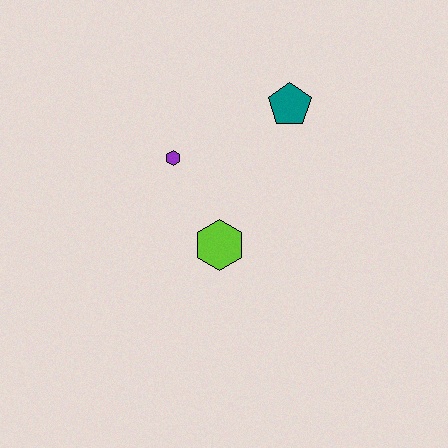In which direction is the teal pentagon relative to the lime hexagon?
The teal pentagon is above the lime hexagon.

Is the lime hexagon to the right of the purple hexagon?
Yes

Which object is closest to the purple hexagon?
The lime hexagon is closest to the purple hexagon.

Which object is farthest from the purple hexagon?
The teal pentagon is farthest from the purple hexagon.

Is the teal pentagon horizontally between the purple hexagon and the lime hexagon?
No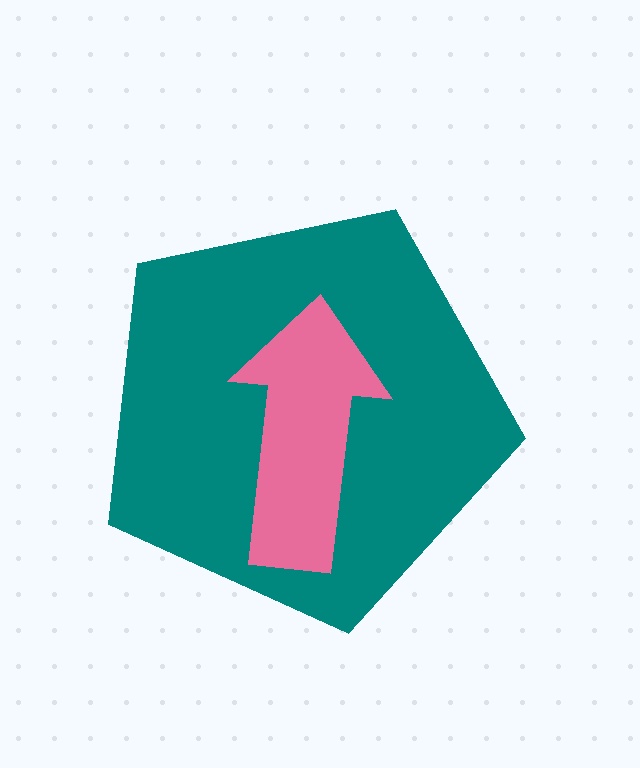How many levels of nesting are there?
2.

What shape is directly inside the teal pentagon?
The pink arrow.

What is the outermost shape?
The teal pentagon.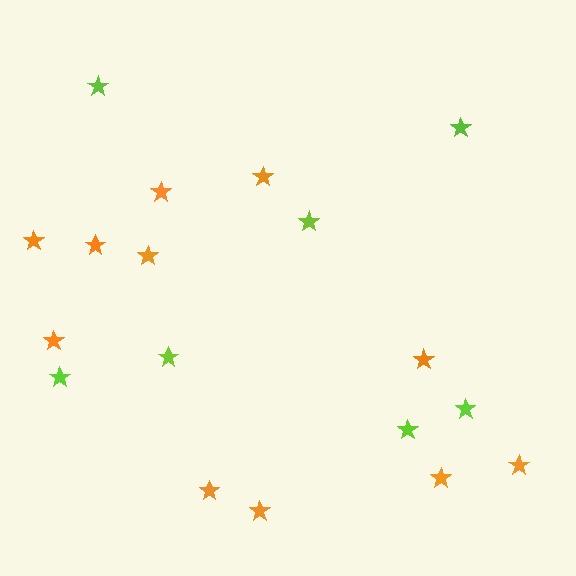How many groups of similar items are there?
There are 2 groups: one group of orange stars (11) and one group of lime stars (7).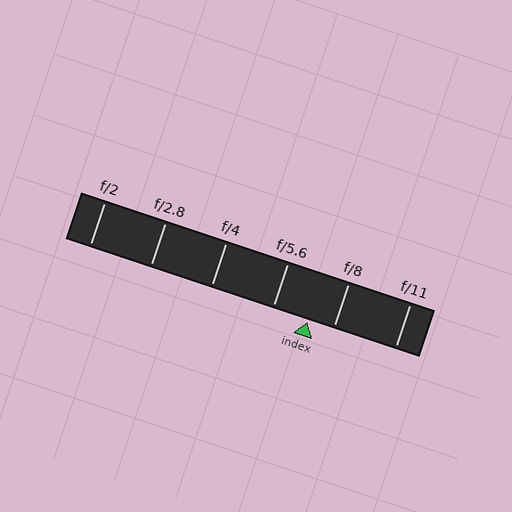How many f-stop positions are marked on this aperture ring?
There are 6 f-stop positions marked.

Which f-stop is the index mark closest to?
The index mark is closest to f/8.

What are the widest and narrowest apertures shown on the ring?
The widest aperture shown is f/2 and the narrowest is f/11.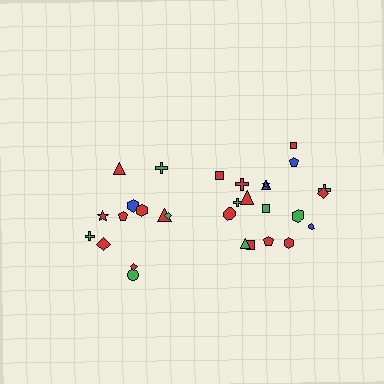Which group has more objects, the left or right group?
The right group.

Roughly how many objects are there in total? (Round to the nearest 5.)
Roughly 30 objects in total.